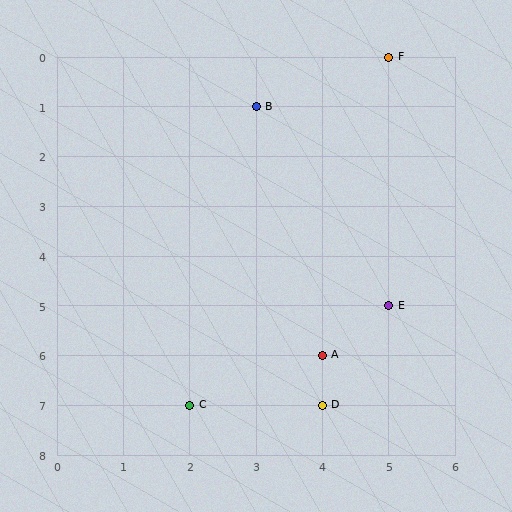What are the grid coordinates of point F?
Point F is at grid coordinates (5, 0).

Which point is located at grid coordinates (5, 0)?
Point F is at (5, 0).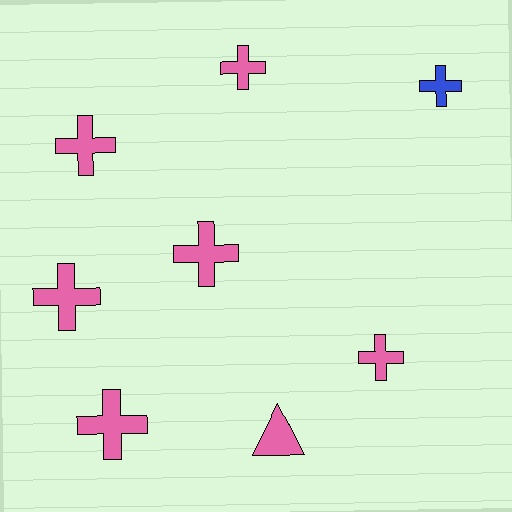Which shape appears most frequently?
Cross, with 7 objects.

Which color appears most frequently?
Pink, with 7 objects.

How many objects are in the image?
There are 8 objects.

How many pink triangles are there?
There is 1 pink triangle.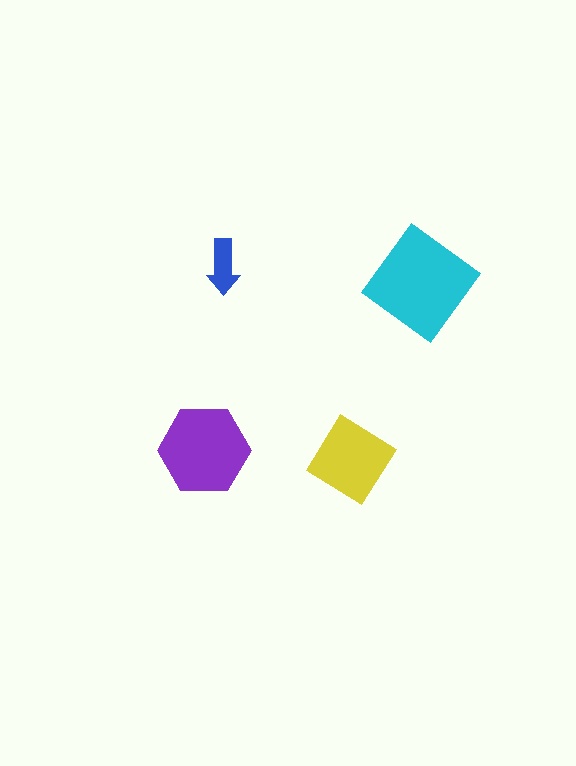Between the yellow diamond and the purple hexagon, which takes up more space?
The purple hexagon.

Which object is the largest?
The cyan diamond.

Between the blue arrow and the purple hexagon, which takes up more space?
The purple hexagon.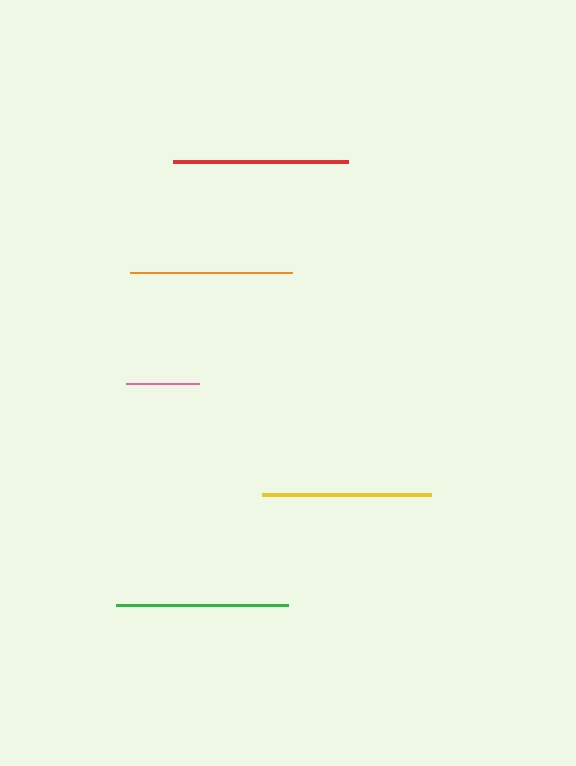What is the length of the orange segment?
The orange segment is approximately 162 pixels long.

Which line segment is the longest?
The red line is the longest at approximately 175 pixels.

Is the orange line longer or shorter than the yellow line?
The yellow line is longer than the orange line.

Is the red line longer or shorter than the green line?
The red line is longer than the green line.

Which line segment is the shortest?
The pink line is the shortest at approximately 73 pixels.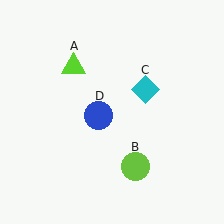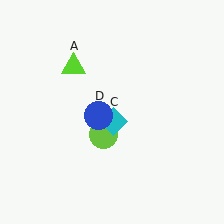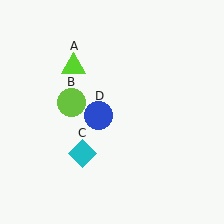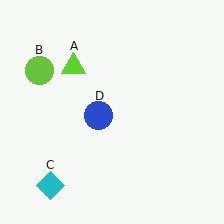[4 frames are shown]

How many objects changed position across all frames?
2 objects changed position: lime circle (object B), cyan diamond (object C).